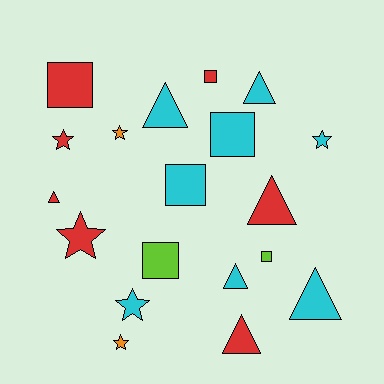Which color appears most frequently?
Cyan, with 8 objects.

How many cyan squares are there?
There are 2 cyan squares.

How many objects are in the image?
There are 19 objects.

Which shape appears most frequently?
Triangle, with 7 objects.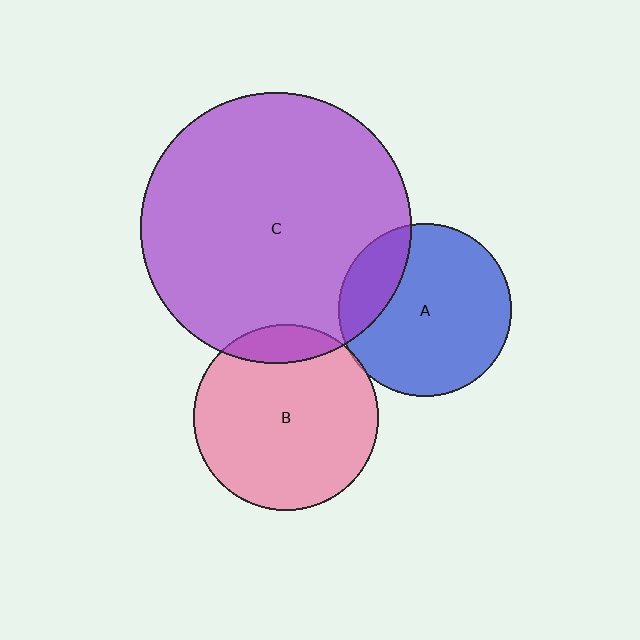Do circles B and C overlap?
Yes.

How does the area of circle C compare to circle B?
Approximately 2.1 times.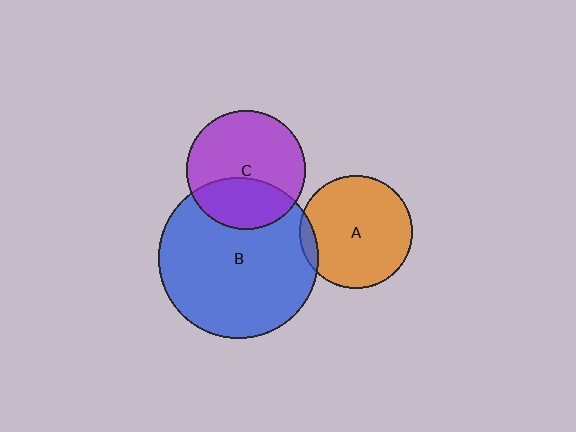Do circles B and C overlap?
Yes.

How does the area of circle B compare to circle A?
Approximately 2.0 times.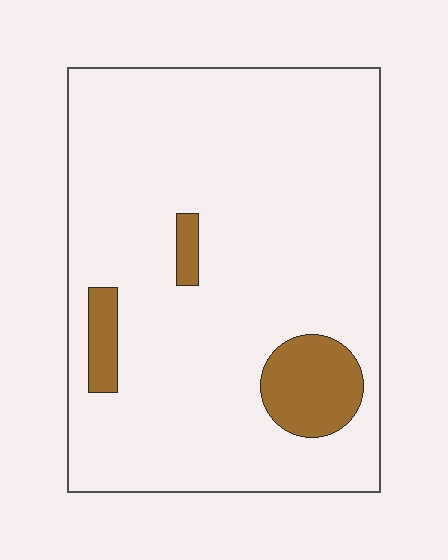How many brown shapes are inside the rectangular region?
3.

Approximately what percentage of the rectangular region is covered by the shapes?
Approximately 10%.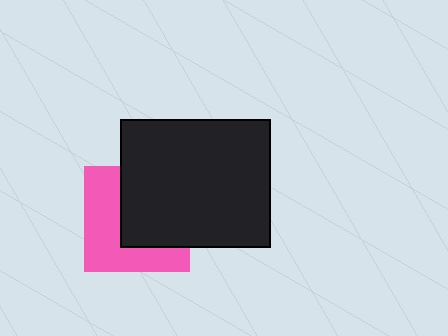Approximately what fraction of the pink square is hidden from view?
Roughly 51% of the pink square is hidden behind the black rectangle.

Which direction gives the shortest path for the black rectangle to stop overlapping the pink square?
Moving toward the upper-right gives the shortest separation.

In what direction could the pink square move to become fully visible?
The pink square could move toward the lower-left. That would shift it out from behind the black rectangle entirely.